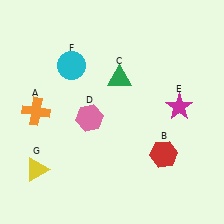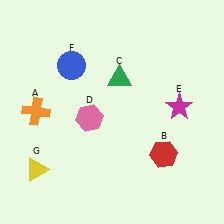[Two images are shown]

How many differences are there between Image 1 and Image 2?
There is 1 difference between the two images.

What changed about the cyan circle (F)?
In Image 1, F is cyan. In Image 2, it changed to blue.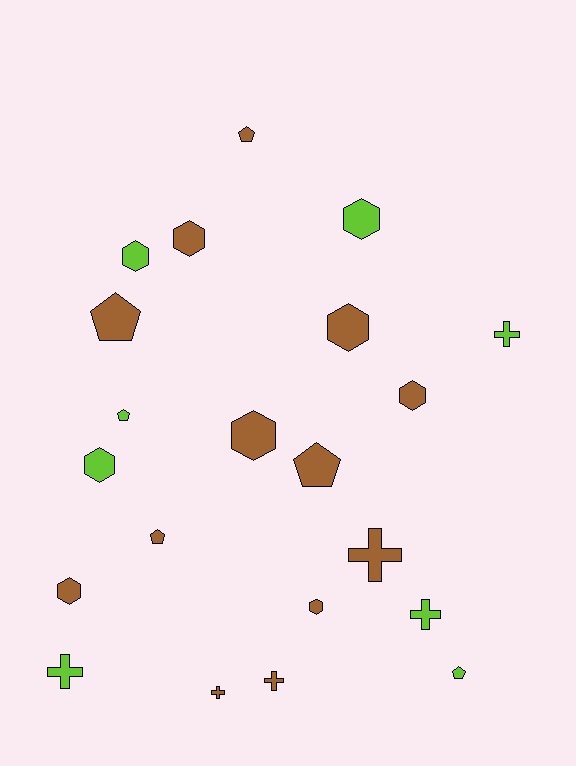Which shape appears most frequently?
Hexagon, with 9 objects.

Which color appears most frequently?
Brown, with 13 objects.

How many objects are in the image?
There are 21 objects.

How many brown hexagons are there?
There are 6 brown hexagons.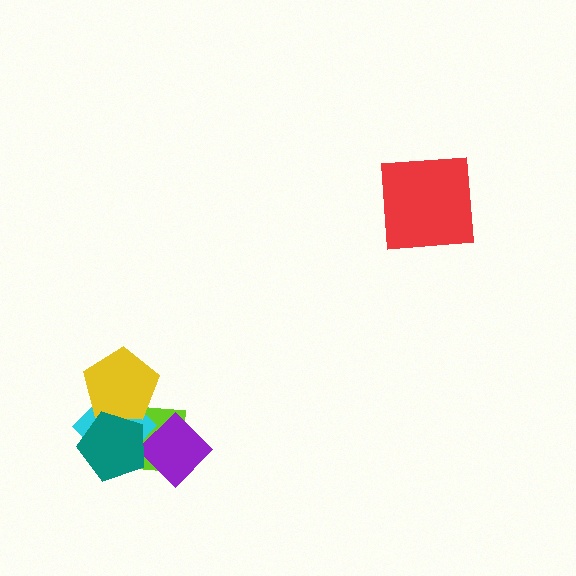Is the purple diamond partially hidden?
Yes, it is partially covered by another shape.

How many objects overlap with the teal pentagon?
4 objects overlap with the teal pentagon.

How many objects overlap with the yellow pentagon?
3 objects overlap with the yellow pentagon.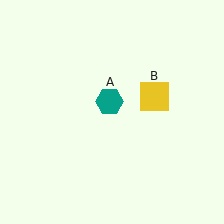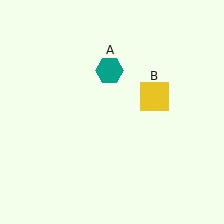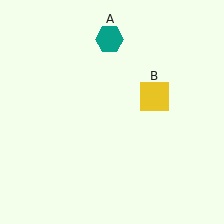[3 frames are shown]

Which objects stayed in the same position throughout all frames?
Yellow square (object B) remained stationary.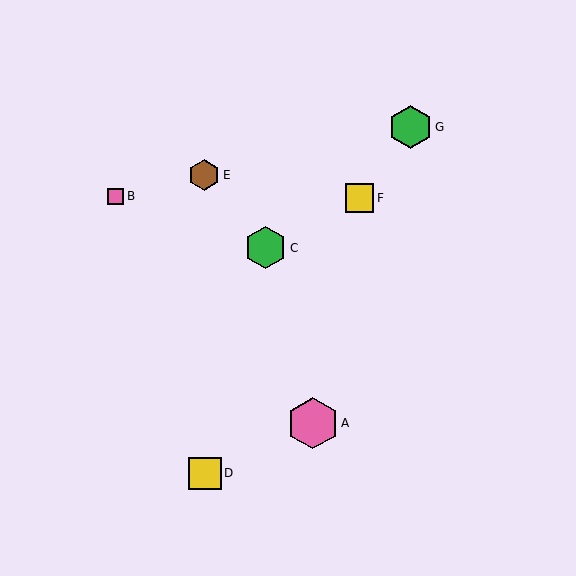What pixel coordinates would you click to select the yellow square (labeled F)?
Click at (360, 198) to select the yellow square F.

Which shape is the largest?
The pink hexagon (labeled A) is the largest.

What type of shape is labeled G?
Shape G is a green hexagon.